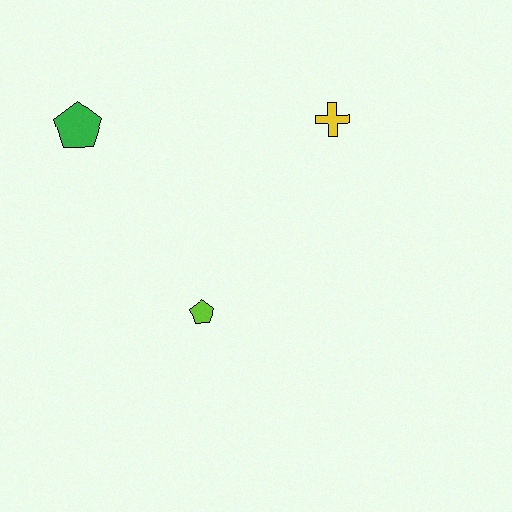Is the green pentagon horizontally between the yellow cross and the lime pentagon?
No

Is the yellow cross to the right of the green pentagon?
Yes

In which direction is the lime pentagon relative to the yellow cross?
The lime pentagon is below the yellow cross.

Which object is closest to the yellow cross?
The lime pentagon is closest to the yellow cross.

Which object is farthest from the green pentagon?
The yellow cross is farthest from the green pentagon.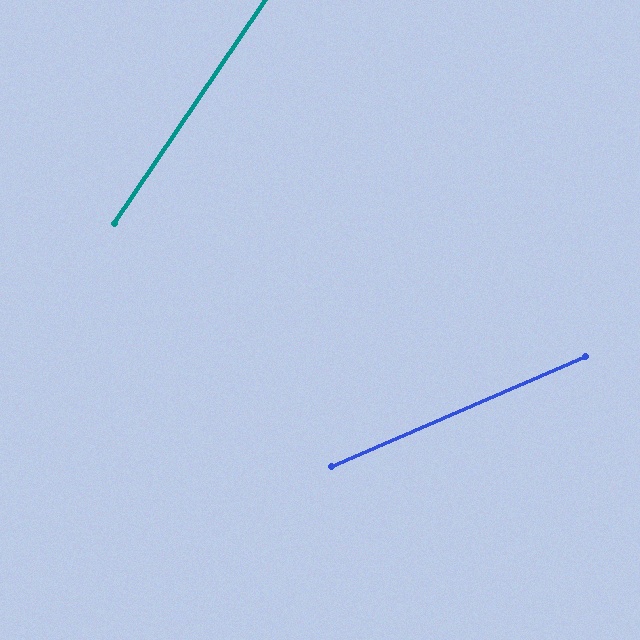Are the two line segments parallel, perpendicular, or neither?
Neither parallel nor perpendicular — they differ by about 33°.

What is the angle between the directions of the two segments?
Approximately 33 degrees.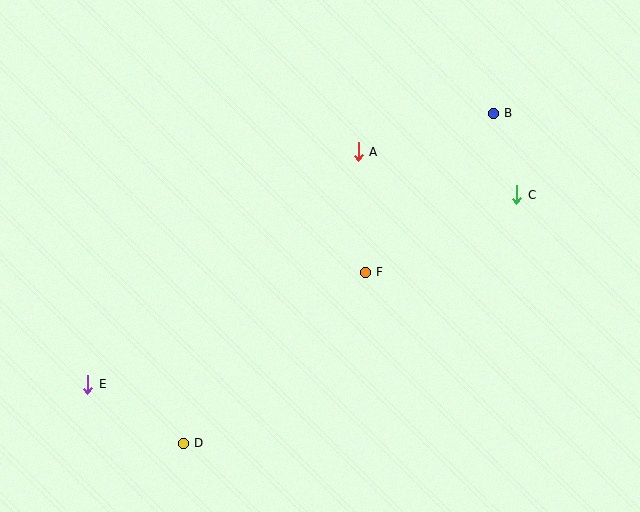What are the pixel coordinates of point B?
Point B is at (493, 113).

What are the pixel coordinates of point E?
Point E is at (88, 384).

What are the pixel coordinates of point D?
Point D is at (183, 443).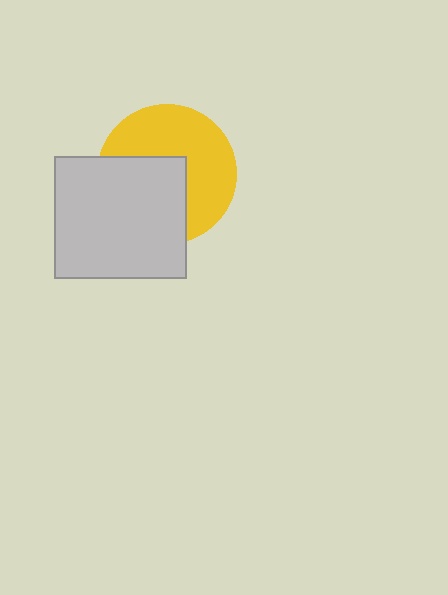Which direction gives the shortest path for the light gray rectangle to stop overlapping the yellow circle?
Moving toward the lower-left gives the shortest separation.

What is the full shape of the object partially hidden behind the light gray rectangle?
The partially hidden object is a yellow circle.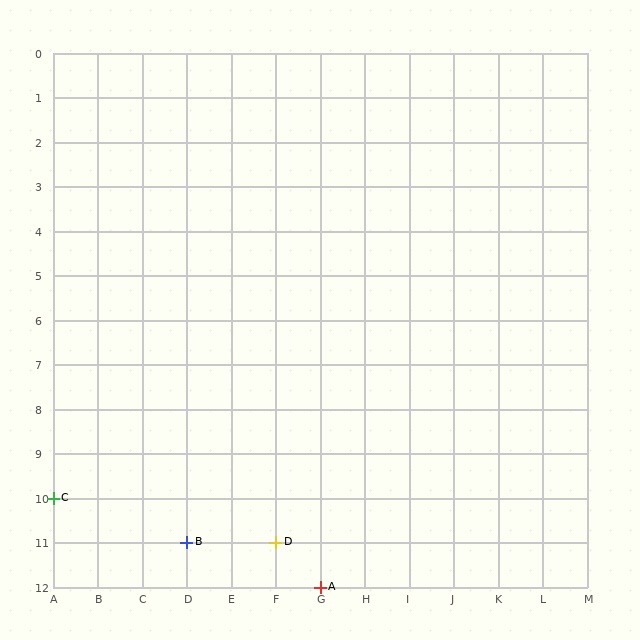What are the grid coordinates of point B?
Point B is at grid coordinates (D, 11).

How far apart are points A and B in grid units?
Points A and B are 3 columns and 1 row apart (about 3.2 grid units diagonally).